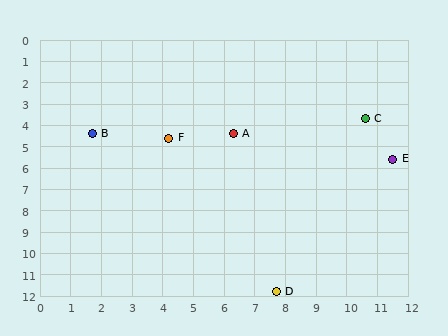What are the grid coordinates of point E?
Point E is at approximately (11.5, 5.6).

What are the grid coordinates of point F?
Point F is at approximately (4.2, 4.6).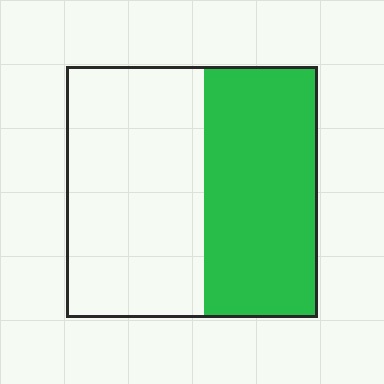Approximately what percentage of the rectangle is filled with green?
Approximately 45%.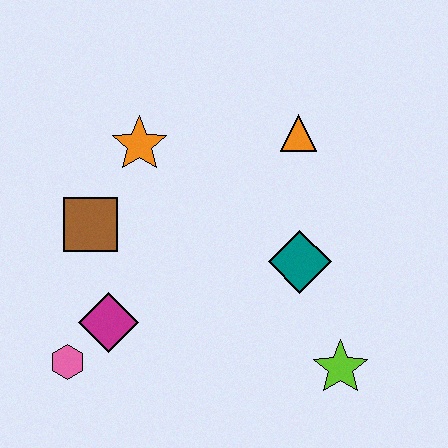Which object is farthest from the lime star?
The orange star is farthest from the lime star.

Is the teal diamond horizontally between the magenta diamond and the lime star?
Yes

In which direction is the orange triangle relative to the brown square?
The orange triangle is to the right of the brown square.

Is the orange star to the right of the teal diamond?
No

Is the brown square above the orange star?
No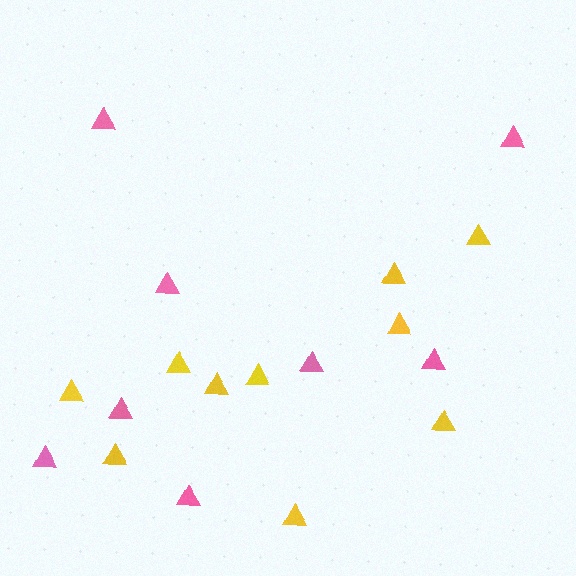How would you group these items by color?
There are 2 groups: one group of pink triangles (8) and one group of yellow triangles (10).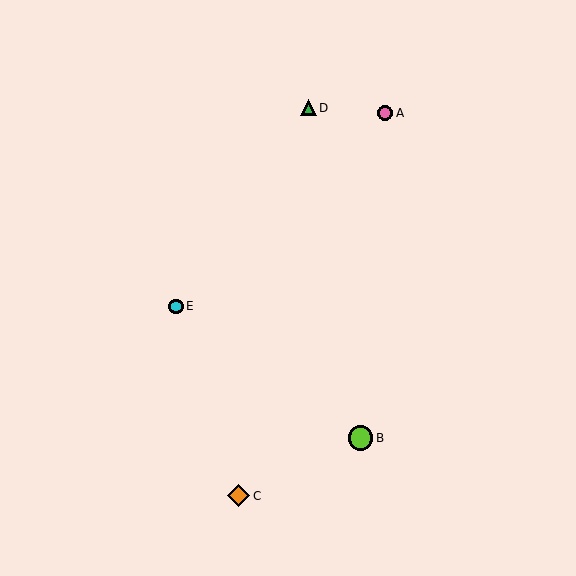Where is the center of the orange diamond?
The center of the orange diamond is at (239, 496).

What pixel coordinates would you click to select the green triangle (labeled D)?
Click at (308, 108) to select the green triangle D.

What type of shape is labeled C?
Shape C is an orange diamond.